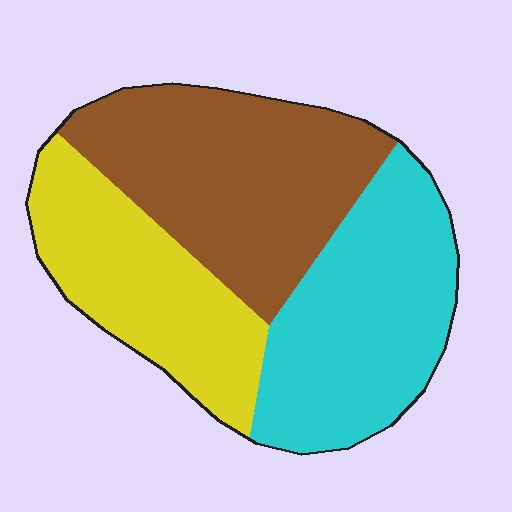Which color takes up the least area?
Yellow, at roughly 30%.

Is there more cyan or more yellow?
Cyan.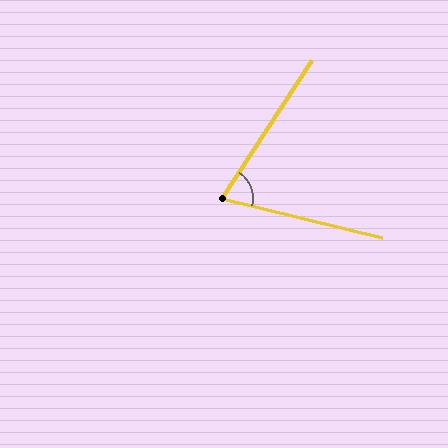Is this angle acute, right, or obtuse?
It is acute.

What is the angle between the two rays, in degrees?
Approximately 71 degrees.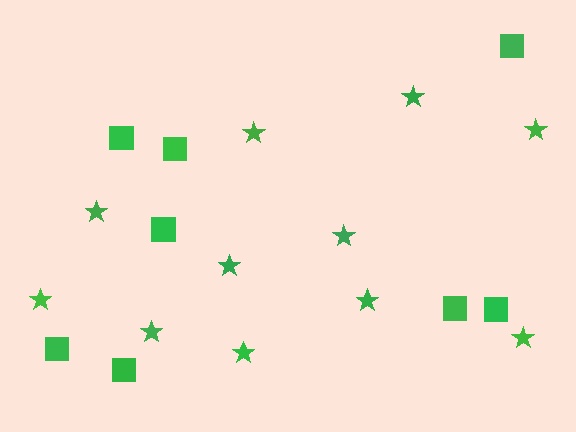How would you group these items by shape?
There are 2 groups: one group of squares (8) and one group of stars (11).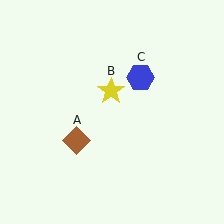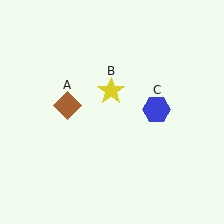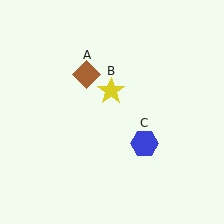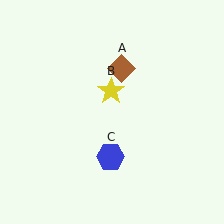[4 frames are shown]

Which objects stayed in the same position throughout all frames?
Yellow star (object B) remained stationary.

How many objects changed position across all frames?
2 objects changed position: brown diamond (object A), blue hexagon (object C).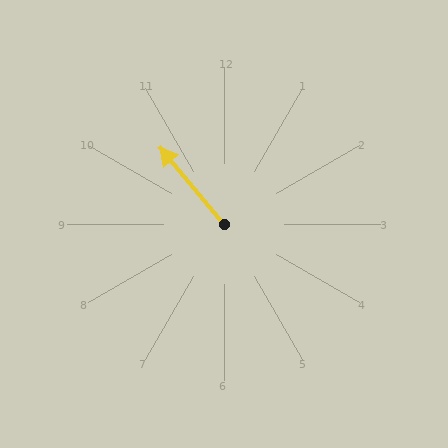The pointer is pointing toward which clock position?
Roughly 11 o'clock.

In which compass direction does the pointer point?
Northwest.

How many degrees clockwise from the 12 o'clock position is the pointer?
Approximately 320 degrees.